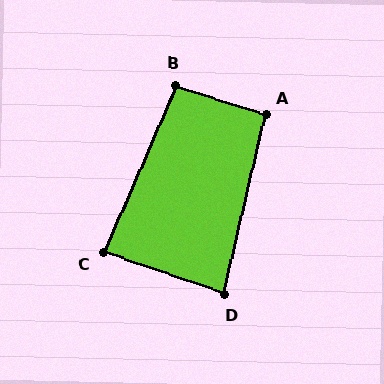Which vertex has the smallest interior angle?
D, at approximately 84 degrees.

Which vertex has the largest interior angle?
B, at approximately 96 degrees.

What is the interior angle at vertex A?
Approximately 95 degrees (approximately right).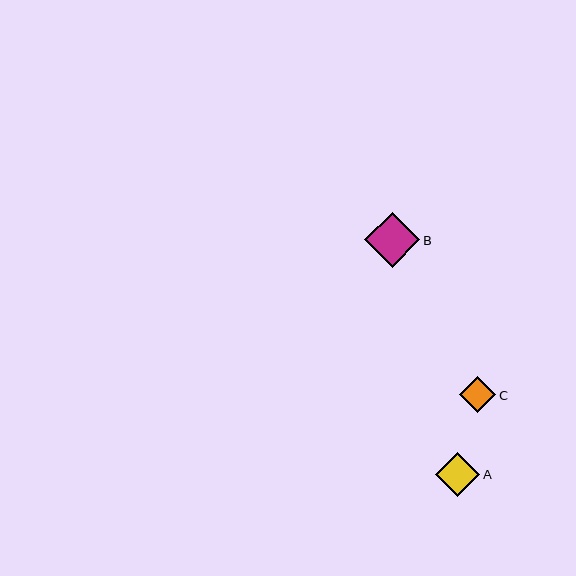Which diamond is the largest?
Diamond B is the largest with a size of approximately 55 pixels.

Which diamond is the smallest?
Diamond C is the smallest with a size of approximately 36 pixels.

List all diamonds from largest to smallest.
From largest to smallest: B, A, C.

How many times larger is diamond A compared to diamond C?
Diamond A is approximately 1.2 times the size of diamond C.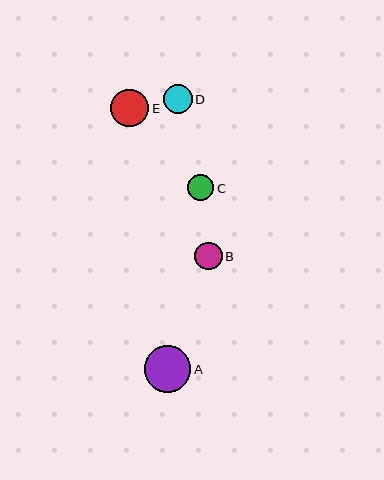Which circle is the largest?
Circle A is the largest with a size of approximately 47 pixels.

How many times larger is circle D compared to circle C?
Circle D is approximately 1.1 times the size of circle C.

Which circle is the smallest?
Circle C is the smallest with a size of approximately 26 pixels.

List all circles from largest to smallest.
From largest to smallest: A, E, D, B, C.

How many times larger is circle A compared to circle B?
Circle A is approximately 1.7 times the size of circle B.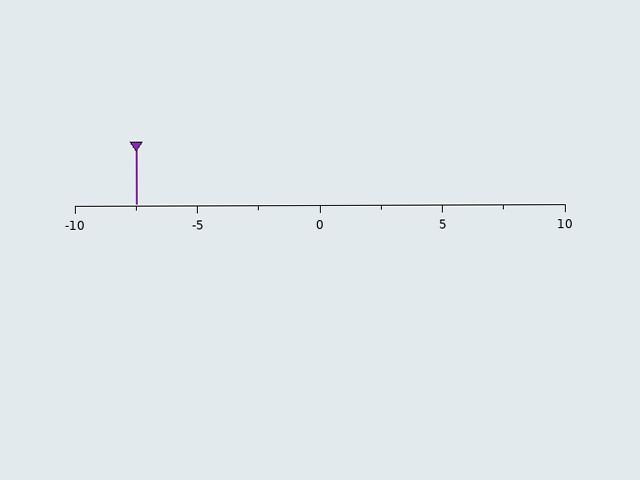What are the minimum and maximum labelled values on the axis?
The axis runs from -10 to 10.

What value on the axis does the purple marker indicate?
The marker indicates approximately -7.5.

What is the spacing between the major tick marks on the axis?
The major ticks are spaced 5 apart.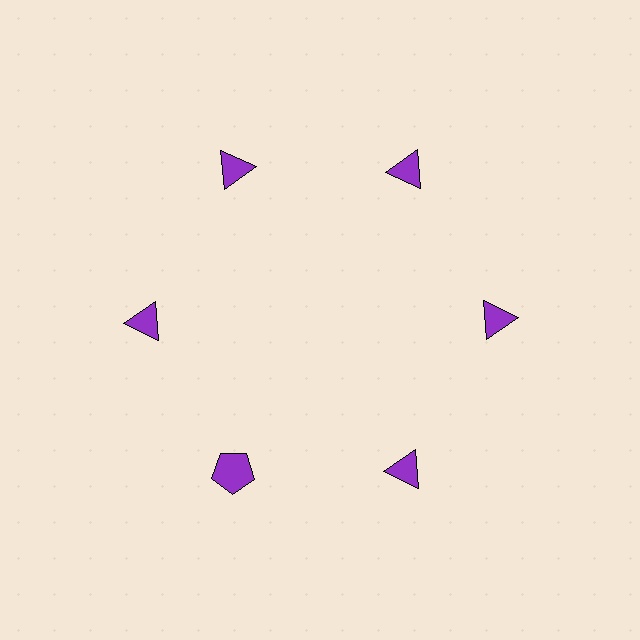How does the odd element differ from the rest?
It has a different shape: pentagon instead of triangle.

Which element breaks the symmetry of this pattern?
The purple pentagon at roughly the 7 o'clock position breaks the symmetry. All other shapes are purple triangles.